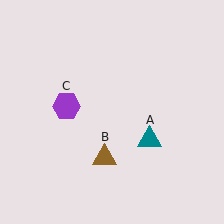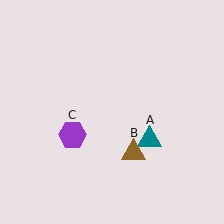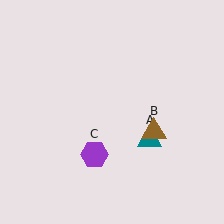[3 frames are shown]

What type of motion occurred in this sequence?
The brown triangle (object B), purple hexagon (object C) rotated counterclockwise around the center of the scene.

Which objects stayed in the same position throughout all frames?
Teal triangle (object A) remained stationary.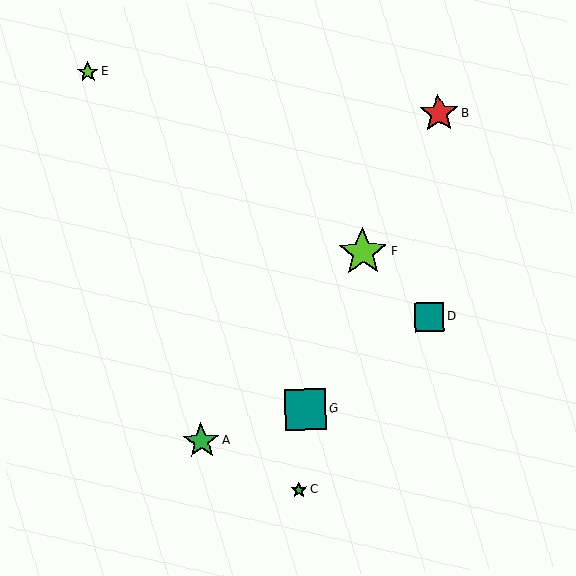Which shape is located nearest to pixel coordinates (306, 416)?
The teal square (labeled G) at (306, 410) is nearest to that location.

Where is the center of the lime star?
The center of the lime star is at (363, 252).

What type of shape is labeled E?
Shape E is a lime star.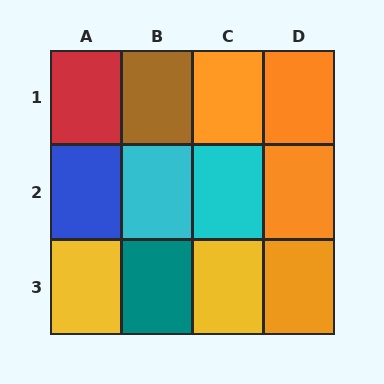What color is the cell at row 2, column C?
Cyan.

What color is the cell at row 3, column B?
Teal.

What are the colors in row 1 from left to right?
Red, brown, orange, orange.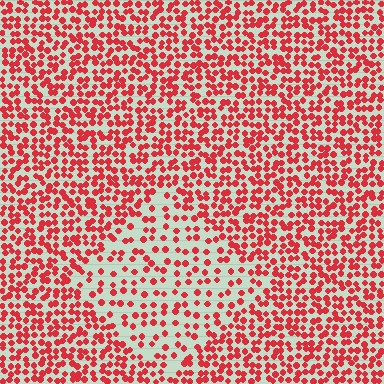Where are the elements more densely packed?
The elements are more densely packed outside the diamond boundary.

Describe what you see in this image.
The image contains small red elements arranged at two different densities. A diamond-shaped region is visible where the elements are less densely packed than the surrounding area.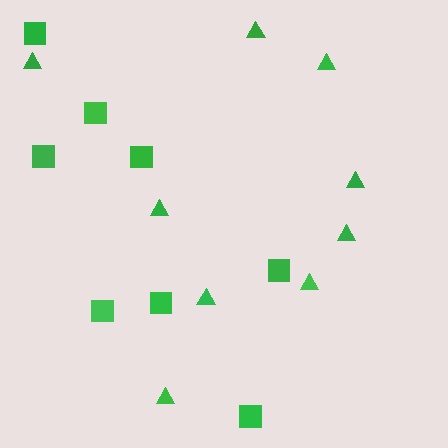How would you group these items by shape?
There are 2 groups: one group of triangles (9) and one group of squares (8).